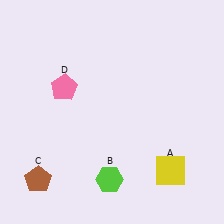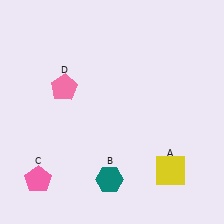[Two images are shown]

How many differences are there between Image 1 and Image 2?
There are 2 differences between the two images.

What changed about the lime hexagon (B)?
In Image 1, B is lime. In Image 2, it changed to teal.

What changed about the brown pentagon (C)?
In Image 1, C is brown. In Image 2, it changed to pink.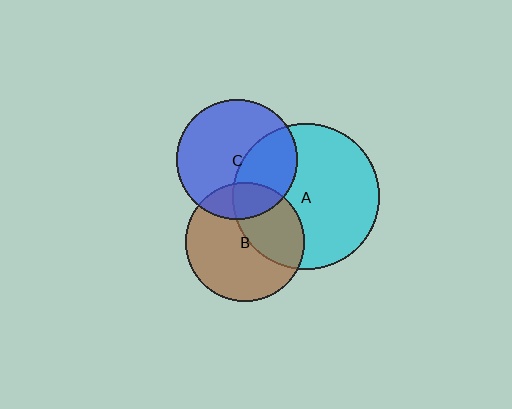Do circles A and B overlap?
Yes.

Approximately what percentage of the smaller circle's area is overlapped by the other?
Approximately 40%.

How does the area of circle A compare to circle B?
Approximately 1.5 times.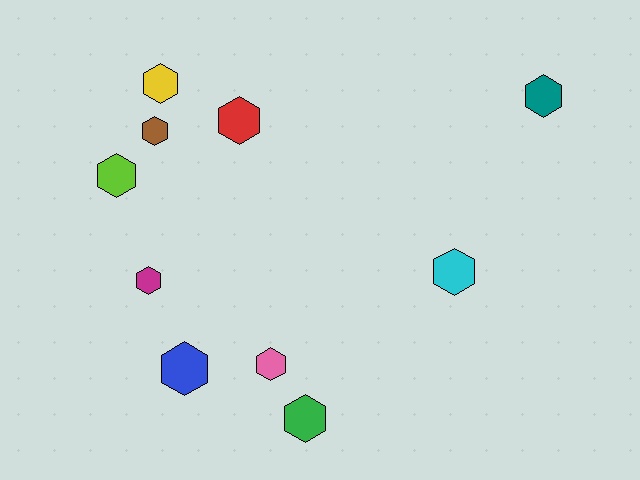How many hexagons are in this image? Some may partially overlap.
There are 10 hexagons.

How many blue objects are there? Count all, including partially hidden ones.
There is 1 blue object.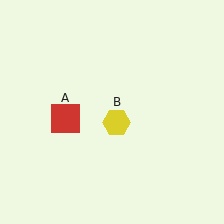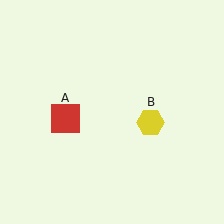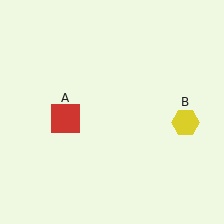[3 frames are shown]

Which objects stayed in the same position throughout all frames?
Red square (object A) remained stationary.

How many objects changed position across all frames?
1 object changed position: yellow hexagon (object B).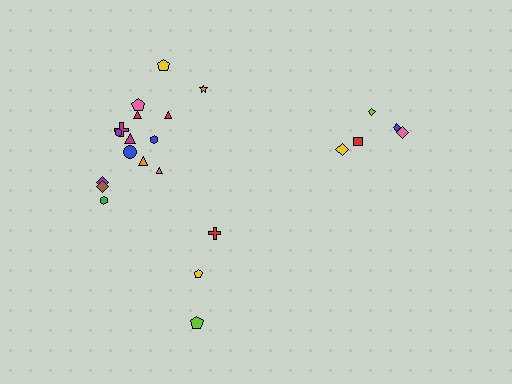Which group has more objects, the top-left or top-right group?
The top-left group.